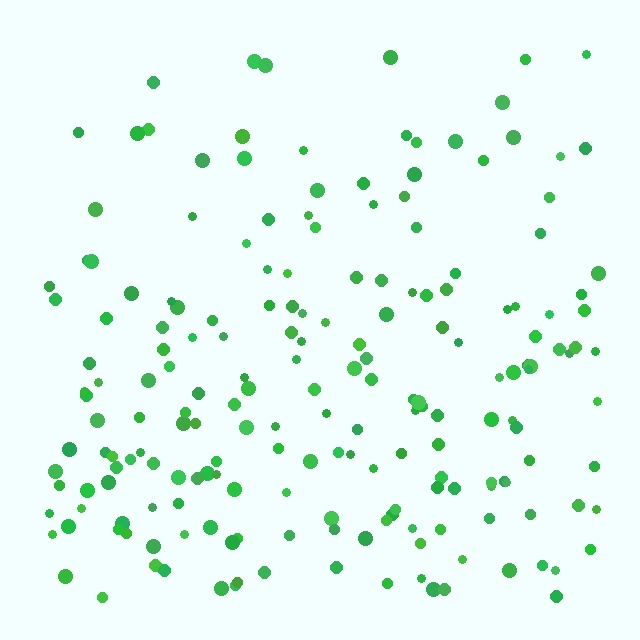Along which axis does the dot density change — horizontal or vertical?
Vertical.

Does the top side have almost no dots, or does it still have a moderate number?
Still a moderate number, just noticeably fewer than the bottom.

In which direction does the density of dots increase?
From top to bottom, with the bottom side densest.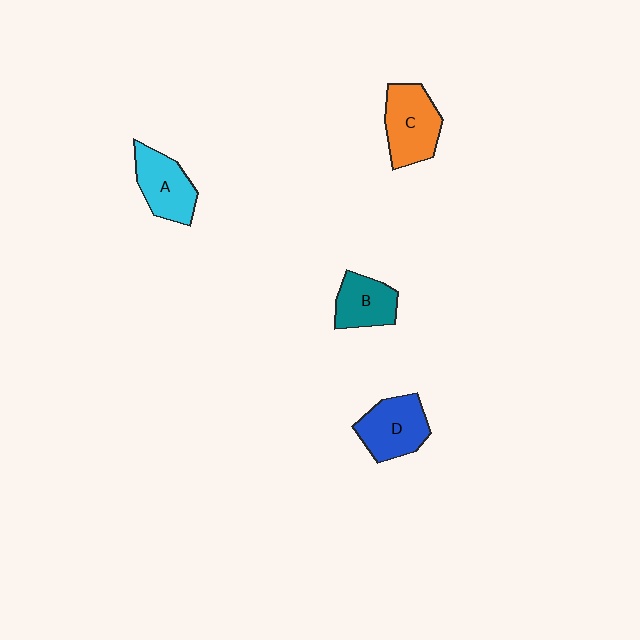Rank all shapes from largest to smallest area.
From largest to smallest: C (orange), D (blue), A (cyan), B (teal).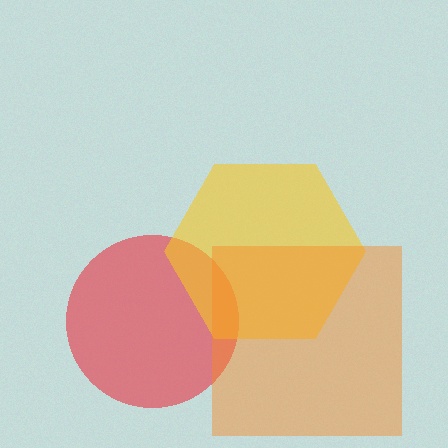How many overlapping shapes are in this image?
There are 3 overlapping shapes in the image.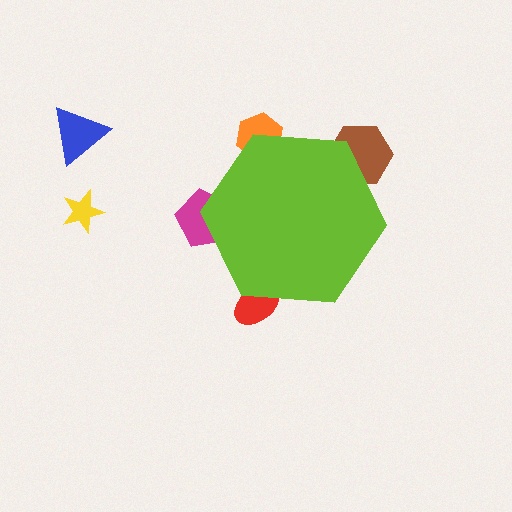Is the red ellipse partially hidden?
Yes, the red ellipse is partially hidden behind the lime hexagon.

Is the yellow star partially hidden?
No, the yellow star is fully visible.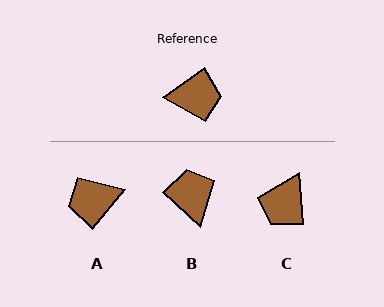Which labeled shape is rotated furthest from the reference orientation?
A, about 165 degrees away.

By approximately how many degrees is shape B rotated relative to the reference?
Approximately 102 degrees counter-clockwise.